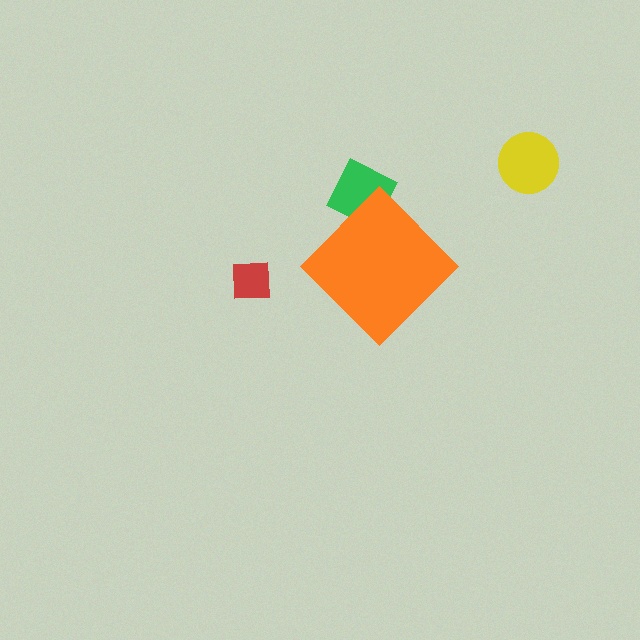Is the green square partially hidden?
Yes, the green square is partially hidden behind the orange diamond.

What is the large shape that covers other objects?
An orange diamond.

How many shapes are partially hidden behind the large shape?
1 shape is partially hidden.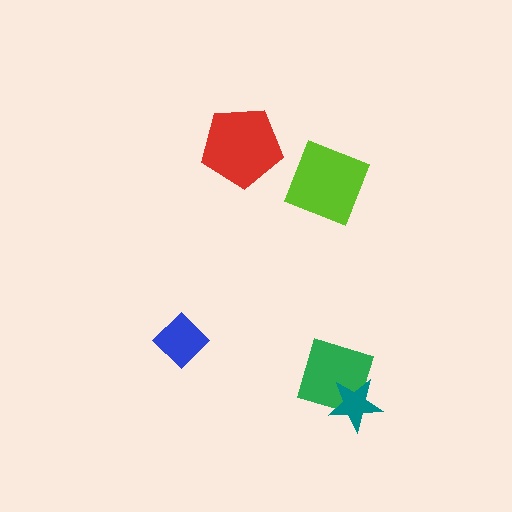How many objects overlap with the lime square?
0 objects overlap with the lime square.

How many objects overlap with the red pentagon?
0 objects overlap with the red pentagon.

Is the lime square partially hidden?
No, no other shape covers it.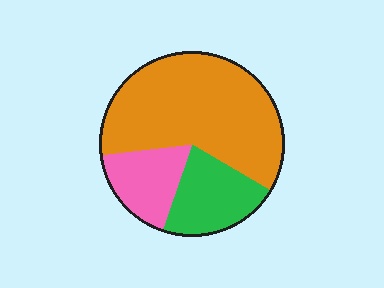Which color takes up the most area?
Orange, at roughly 60%.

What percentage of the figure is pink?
Pink takes up about one sixth (1/6) of the figure.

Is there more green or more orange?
Orange.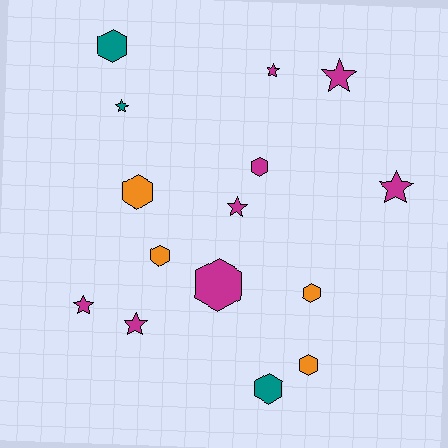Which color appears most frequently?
Magenta, with 8 objects.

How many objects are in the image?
There are 15 objects.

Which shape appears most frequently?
Hexagon, with 8 objects.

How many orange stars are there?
There are no orange stars.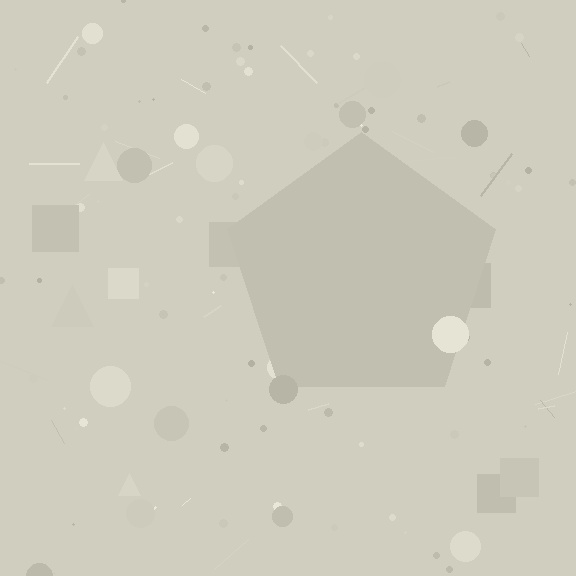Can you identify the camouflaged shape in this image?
The camouflaged shape is a pentagon.